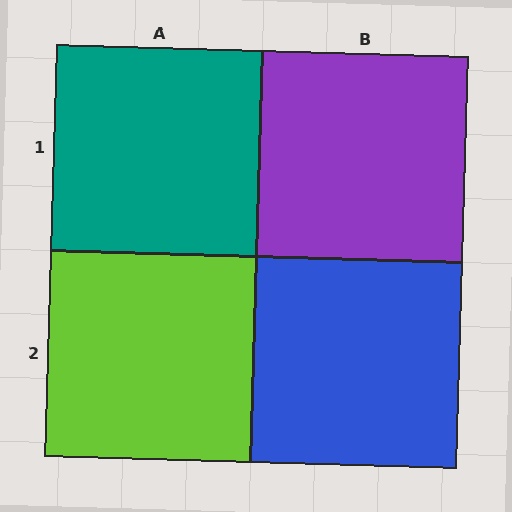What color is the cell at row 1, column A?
Teal.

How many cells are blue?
1 cell is blue.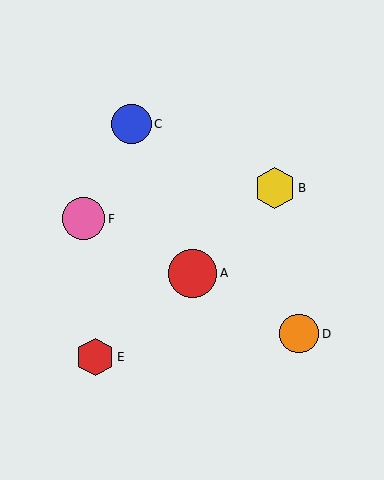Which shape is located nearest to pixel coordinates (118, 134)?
The blue circle (labeled C) at (132, 124) is nearest to that location.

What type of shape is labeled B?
Shape B is a yellow hexagon.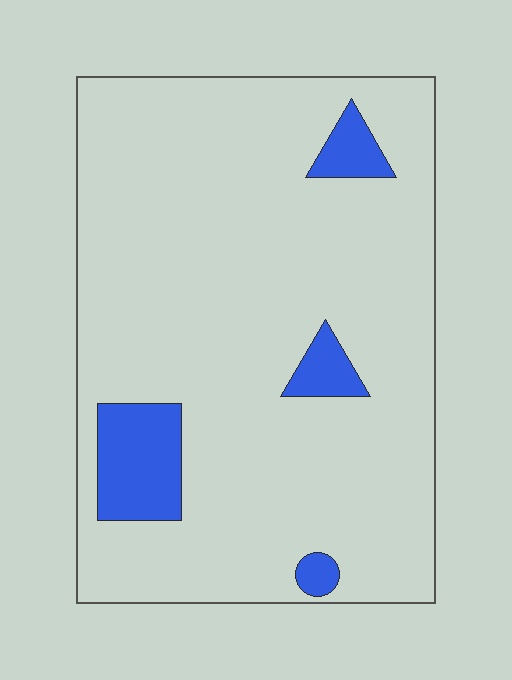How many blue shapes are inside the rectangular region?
4.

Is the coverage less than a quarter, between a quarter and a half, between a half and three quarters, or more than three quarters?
Less than a quarter.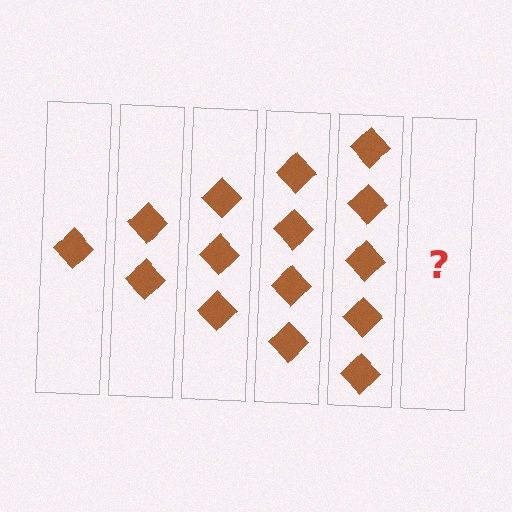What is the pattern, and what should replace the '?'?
The pattern is that each step adds one more diamond. The '?' should be 6 diamonds.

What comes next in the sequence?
The next element should be 6 diamonds.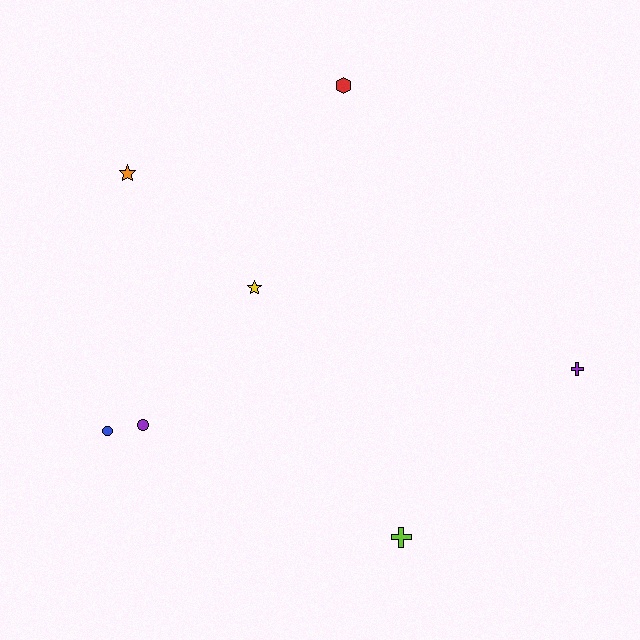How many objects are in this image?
There are 7 objects.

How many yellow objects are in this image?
There is 1 yellow object.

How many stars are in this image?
There are 2 stars.